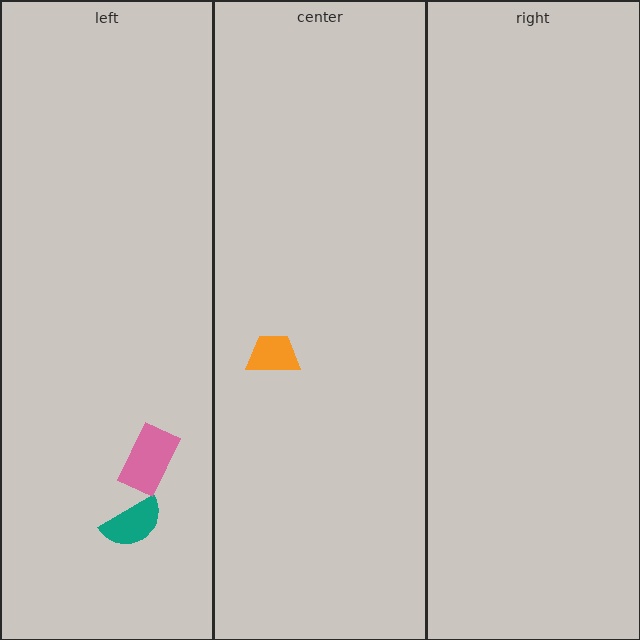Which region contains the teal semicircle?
The left region.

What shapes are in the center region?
The orange trapezoid.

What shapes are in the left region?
The teal semicircle, the pink rectangle.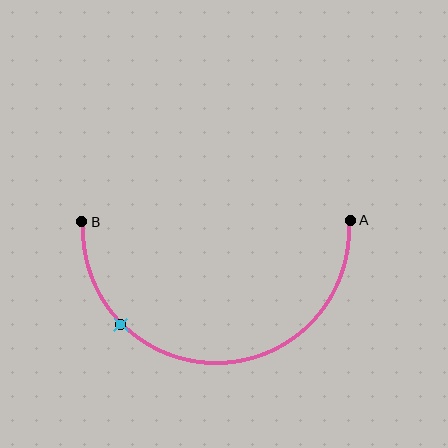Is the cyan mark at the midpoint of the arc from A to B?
No. The cyan mark lies on the arc but is closer to endpoint B. The arc midpoint would be at the point on the curve equidistant along the arc from both A and B.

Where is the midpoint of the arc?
The arc midpoint is the point on the curve farthest from the straight line joining A and B. It sits below that line.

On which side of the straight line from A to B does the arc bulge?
The arc bulges below the straight line connecting A and B.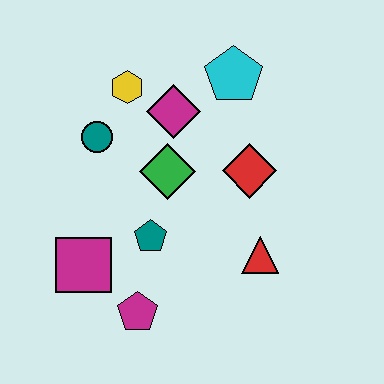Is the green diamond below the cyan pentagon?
Yes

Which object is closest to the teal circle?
The yellow hexagon is closest to the teal circle.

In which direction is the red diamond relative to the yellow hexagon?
The red diamond is to the right of the yellow hexagon.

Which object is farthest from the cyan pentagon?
The magenta pentagon is farthest from the cyan pentagon.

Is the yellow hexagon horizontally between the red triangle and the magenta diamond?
No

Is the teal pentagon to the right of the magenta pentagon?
Yes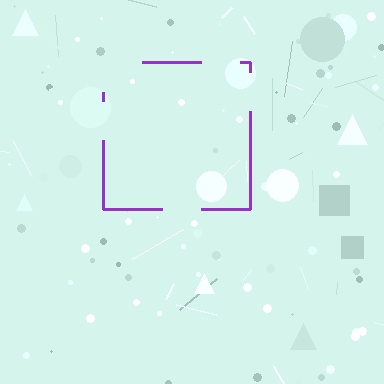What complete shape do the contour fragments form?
The contour fragments form a square.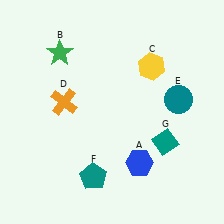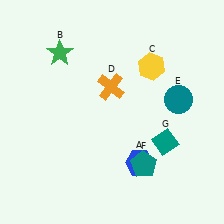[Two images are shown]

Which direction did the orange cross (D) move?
The orange cross (D) moved right.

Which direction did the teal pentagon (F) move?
The teal pentagon (F) moved right.